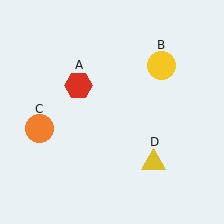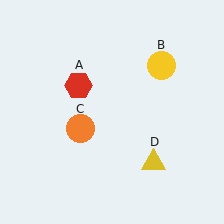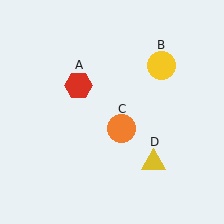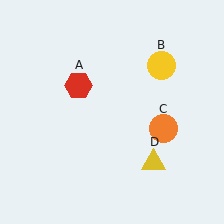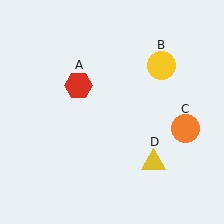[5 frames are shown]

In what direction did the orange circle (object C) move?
The orange circle (object C) moved right.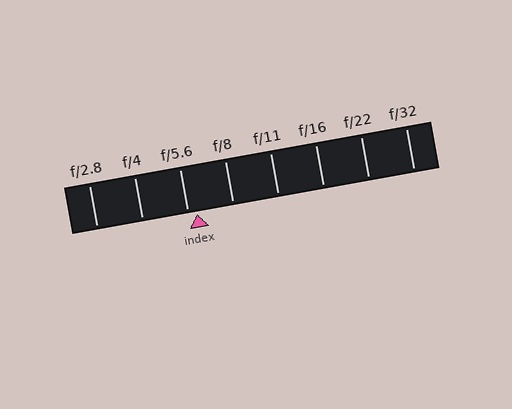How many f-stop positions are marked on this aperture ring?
There are 8 f-stop positions marked.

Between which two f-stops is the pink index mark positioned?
The index mark is between f/5.6 and f/8.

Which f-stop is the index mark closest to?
The index mark is closest to f/5.6.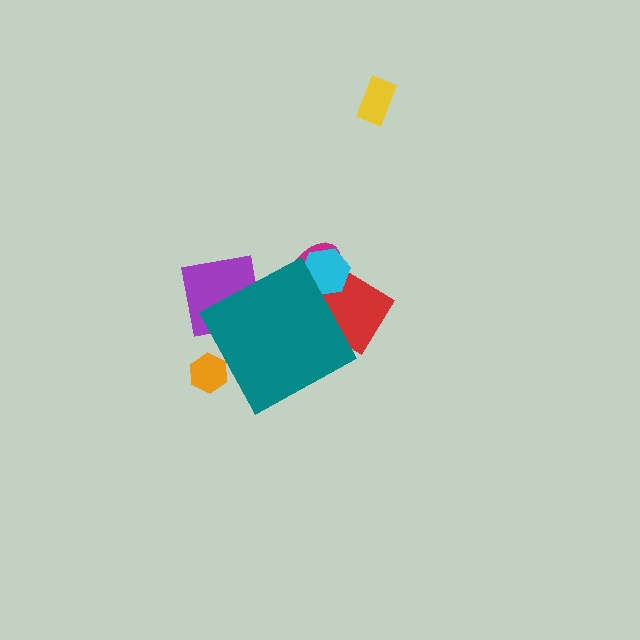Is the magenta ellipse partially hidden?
Yes, the magenta ellipse is partially hidden behind the teal diamond.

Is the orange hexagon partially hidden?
Yes, the orange hexagon is partially hidden behind the teal diamond.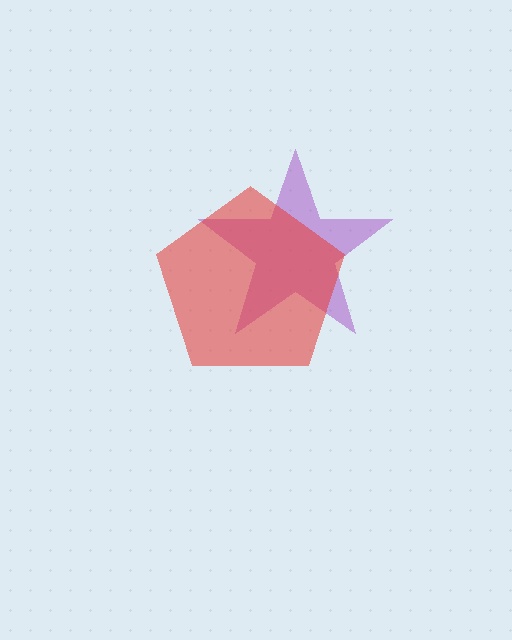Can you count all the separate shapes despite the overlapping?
Yes, there are 2 separate shapes.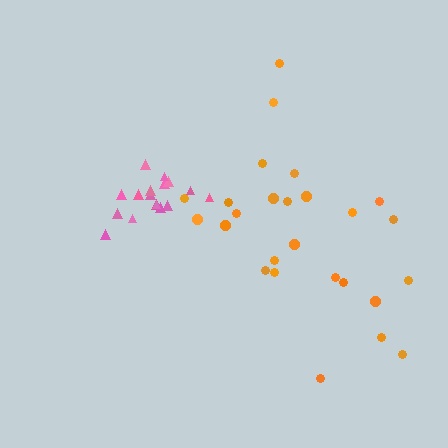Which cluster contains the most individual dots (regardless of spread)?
Orange (26).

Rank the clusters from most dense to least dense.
pink, orange.